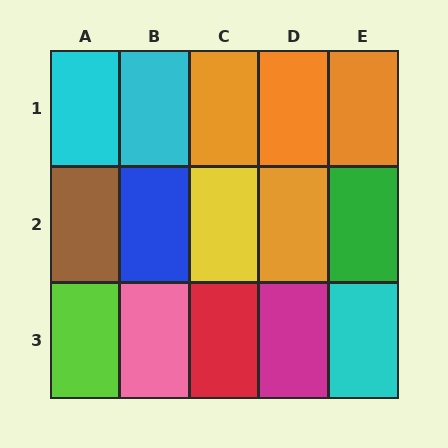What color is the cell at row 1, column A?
Cyan.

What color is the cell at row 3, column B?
Pink.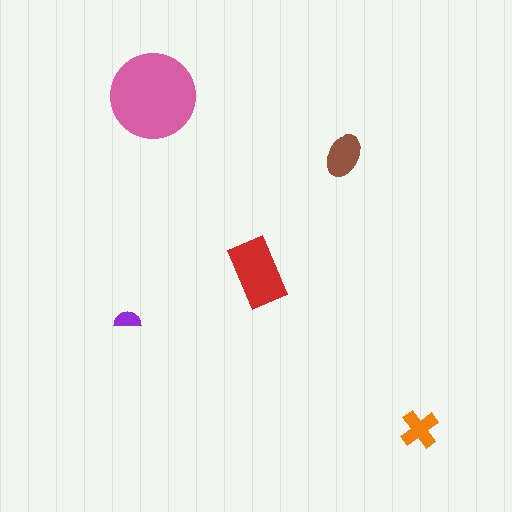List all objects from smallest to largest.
The purple semicircle, the orange cross, the brown ellipse, the red rectangle, the pink circle.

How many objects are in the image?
There are 5 objects in the image.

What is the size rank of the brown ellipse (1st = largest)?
3rd.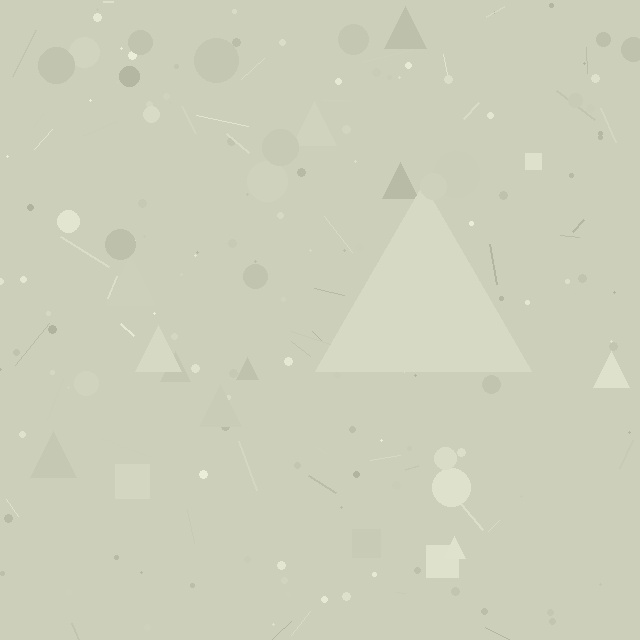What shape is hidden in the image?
A triangle is hidden in the image.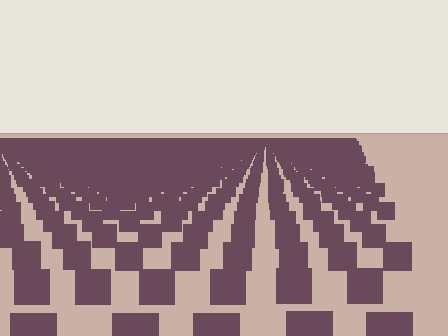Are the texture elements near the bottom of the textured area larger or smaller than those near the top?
Larger. Near the bottom, elements are closer to the viewer and appear at a bigger on-screen size.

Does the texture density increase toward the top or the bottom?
Density increases toward the top.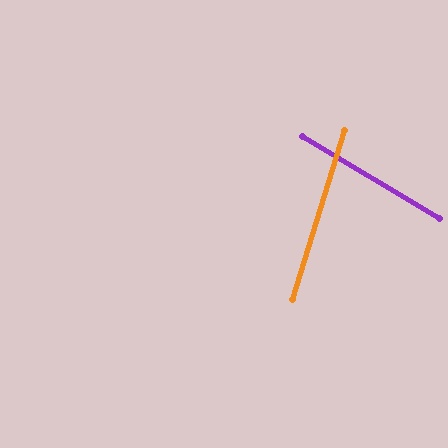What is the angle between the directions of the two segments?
Approximately 76 degrees.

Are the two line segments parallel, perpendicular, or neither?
Neither parallel nor perpendicular — they differ by about 76°.